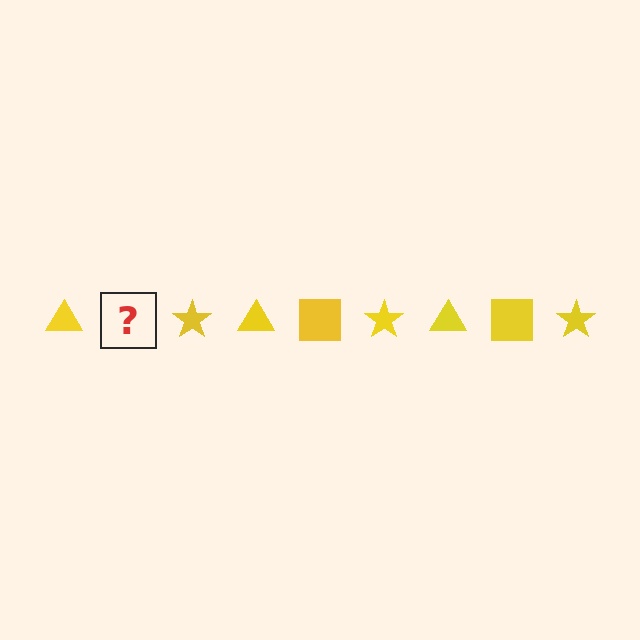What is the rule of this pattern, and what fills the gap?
The rule is that the pattern cycles through triangle, square, star shapes in yellow. The gap should be filled with a yellow square.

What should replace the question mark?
The question mark should be replaced with a yellow square.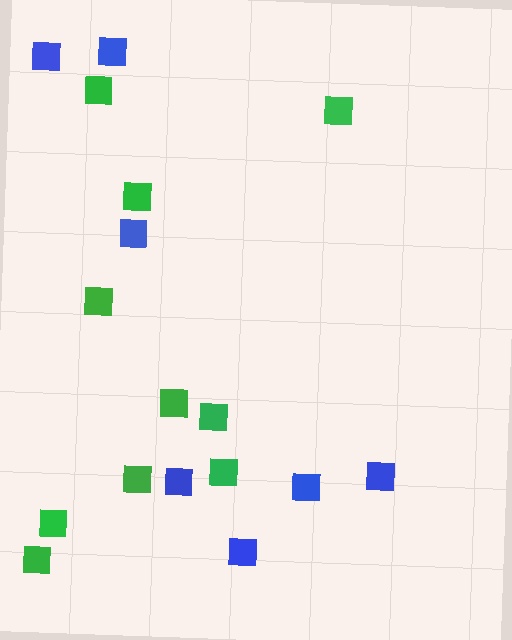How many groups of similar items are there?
There are 2 groups: one group of blue squares (7) and one group of green squares (10).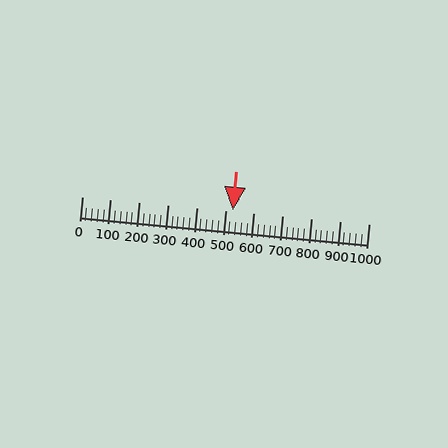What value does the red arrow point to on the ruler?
The red arrow points to approximately 526.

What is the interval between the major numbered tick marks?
The major tick marks are spaced 100 units apart.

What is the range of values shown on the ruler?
The ruler shows values from 0 to 1000.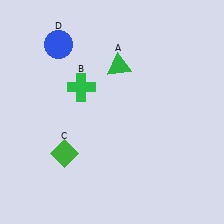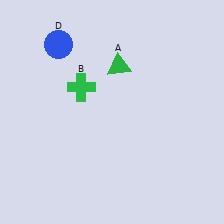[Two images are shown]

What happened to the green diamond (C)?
The green diamond (C) was removed in Image 2. It was in the bottom-left area of Image 1.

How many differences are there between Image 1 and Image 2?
There is 1 difference between the two images.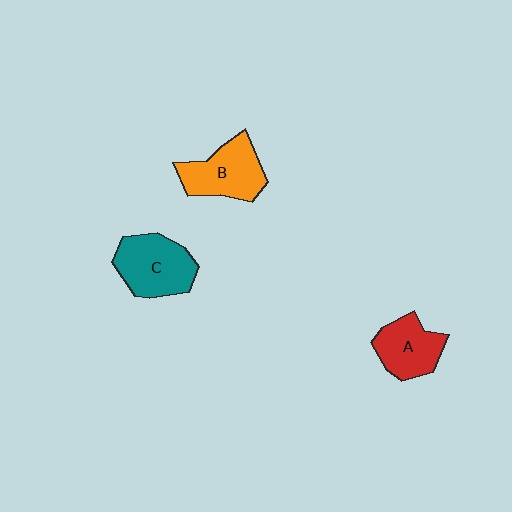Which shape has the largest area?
Shape C (teal).